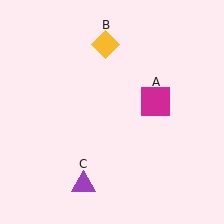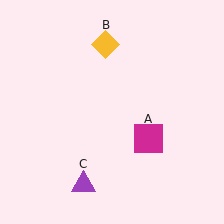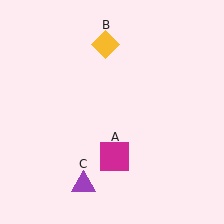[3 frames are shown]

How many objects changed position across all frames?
1 object changed position: magenta square (object A).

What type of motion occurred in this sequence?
The magenta square (object A) rotated clockwise around the center of the scene.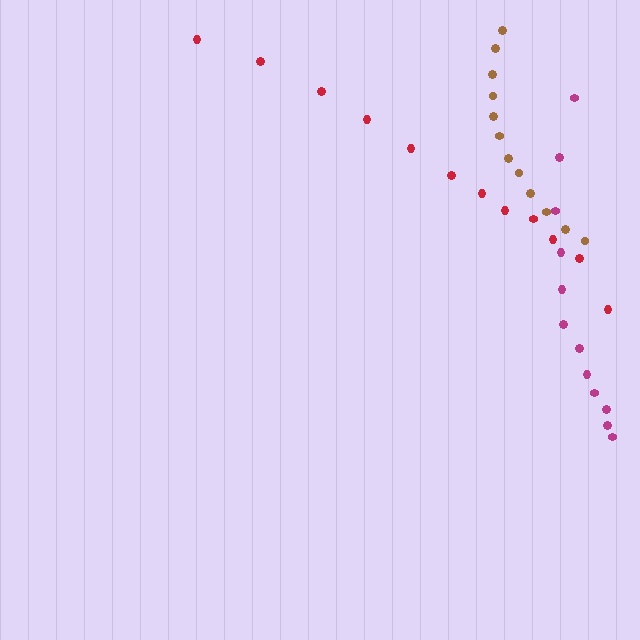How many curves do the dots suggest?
There are 3 distinct paths.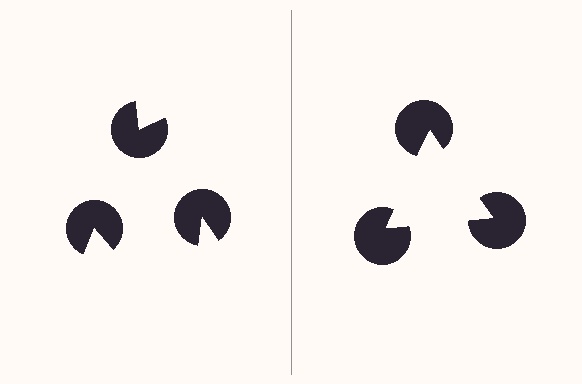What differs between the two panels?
The pac-man discs are positioned identically on both sides; only the wedge orientations differ. On the right they align to a triangle; on the left they are misaligned.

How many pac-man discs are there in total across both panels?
6 — 3 on each side.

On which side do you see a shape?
An illusory triangle appears on the right side. On the left side the wedge cuts are rotated, so no coherent shape forms.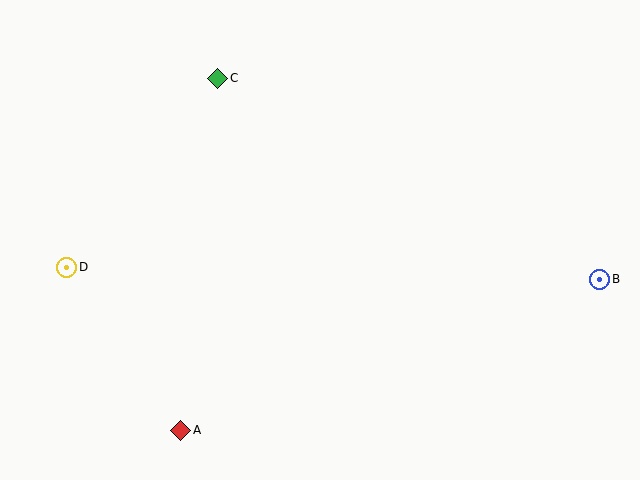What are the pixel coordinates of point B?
Point B is at (600, 279).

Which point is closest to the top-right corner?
Point B is closest to the top-right corner.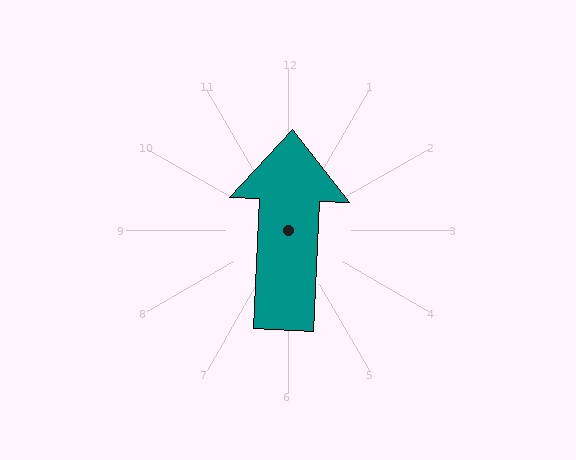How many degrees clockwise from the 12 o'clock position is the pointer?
Approximately 2 degrees.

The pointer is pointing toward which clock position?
Roughly 12 o'clock.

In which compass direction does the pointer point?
North.